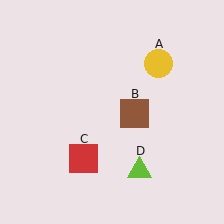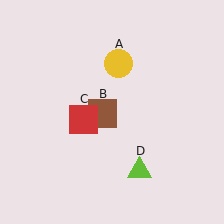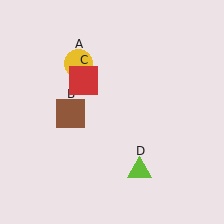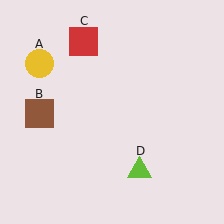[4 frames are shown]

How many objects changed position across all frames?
3 objects changed position: yellow circle (object A), brown square (object B), red square (object C).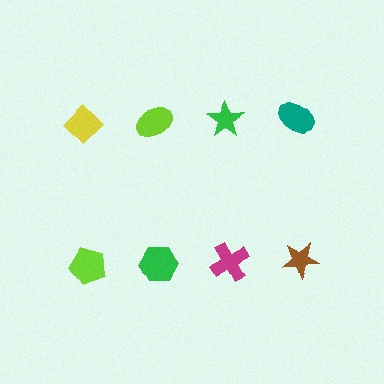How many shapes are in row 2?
4 shapes.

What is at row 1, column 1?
A yellow diamond.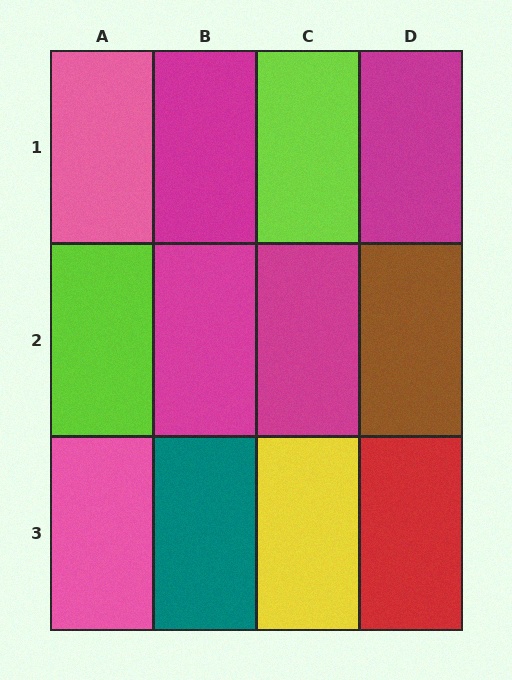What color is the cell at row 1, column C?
Lime.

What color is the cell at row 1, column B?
Magenta.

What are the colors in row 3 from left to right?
Pink, teal, yellow, red.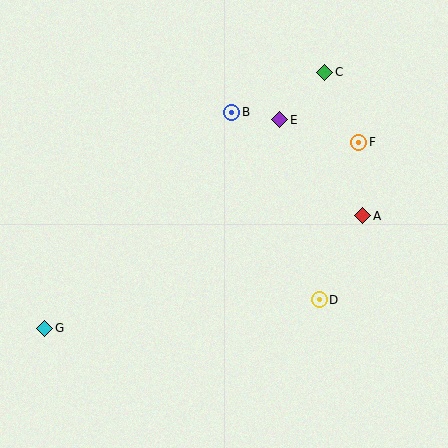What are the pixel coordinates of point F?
Point F is at (359, 142).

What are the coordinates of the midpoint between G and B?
The midpoint between G and B is at (138, 220).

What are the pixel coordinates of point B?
Point B is at (232, 112).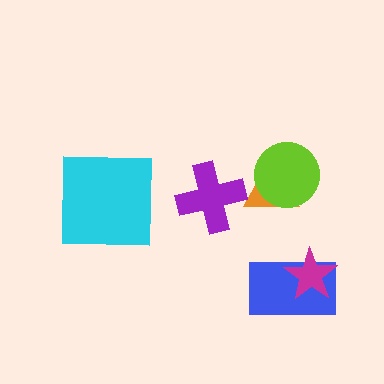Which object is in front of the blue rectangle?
The magenta star is in front of the blue rectangle.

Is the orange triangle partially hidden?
Yes, it is partially covered by another shape.